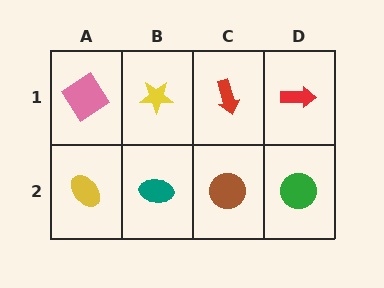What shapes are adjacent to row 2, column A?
A pink diamond (row 1, column A), a teal ellipse (row 2, column B).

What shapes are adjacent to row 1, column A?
A yellow ellipse (row 2, column A), a yellow star (row 1, column B).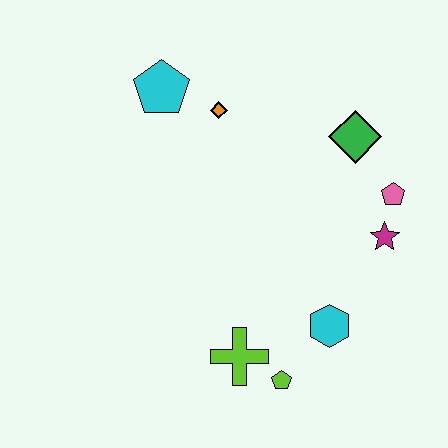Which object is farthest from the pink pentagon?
The cyan pentagon is farthest from the pink pentagon.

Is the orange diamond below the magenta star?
No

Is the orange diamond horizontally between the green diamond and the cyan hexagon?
No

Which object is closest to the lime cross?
The lime pentagon is closest to the lime cross.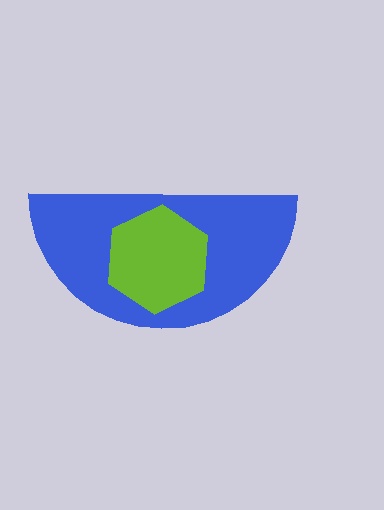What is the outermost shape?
The blue semicircle.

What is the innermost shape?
The lime hexagon.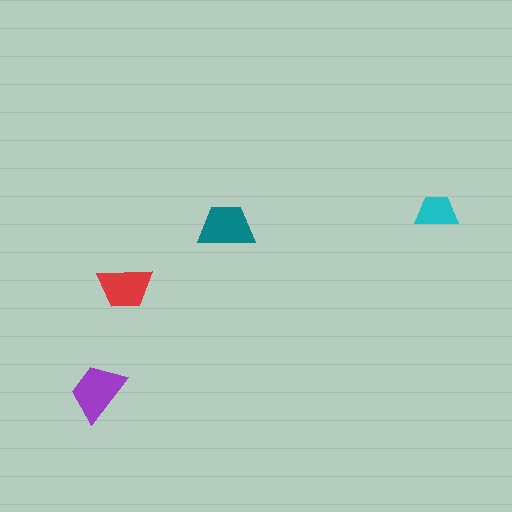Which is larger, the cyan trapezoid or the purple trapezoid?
The purple one.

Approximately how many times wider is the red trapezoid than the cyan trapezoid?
About 1.5 times wider.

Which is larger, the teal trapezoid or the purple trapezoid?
The purple one.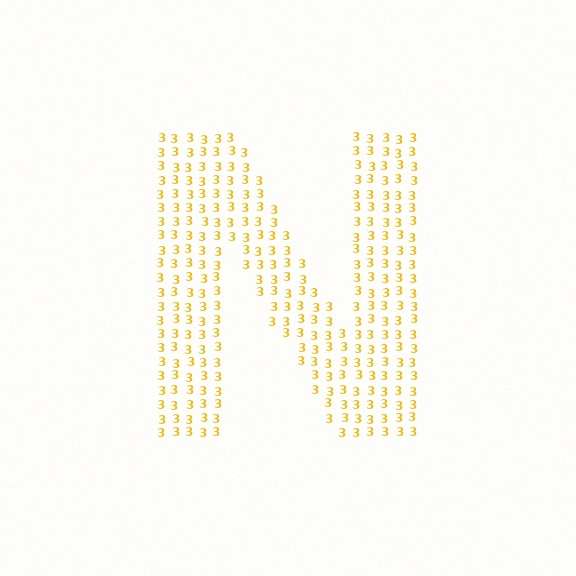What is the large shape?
The large shape is the letter N.